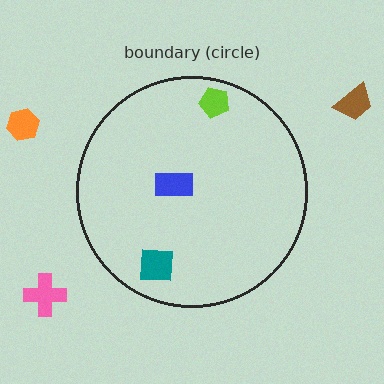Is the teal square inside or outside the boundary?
Inside.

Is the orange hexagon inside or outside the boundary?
Outside.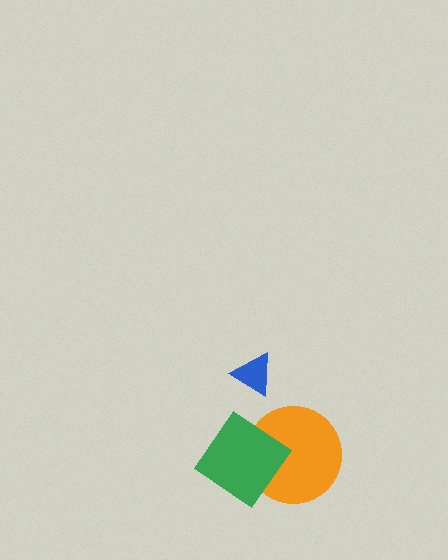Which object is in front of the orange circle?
The green diamond is in front of the orange circle.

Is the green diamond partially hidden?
No, no other shape covers it.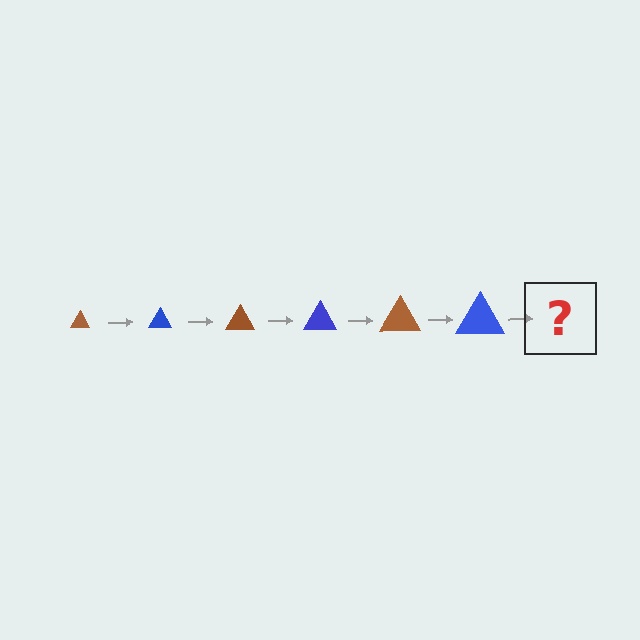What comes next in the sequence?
The next element should be a brown triangle, larger than the previous one.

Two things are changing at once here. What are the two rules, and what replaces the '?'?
The two rules are that the triangle grows larger each step and the color cycles through brown and blue. The '?' should be a brown triangle, larger than the previous one.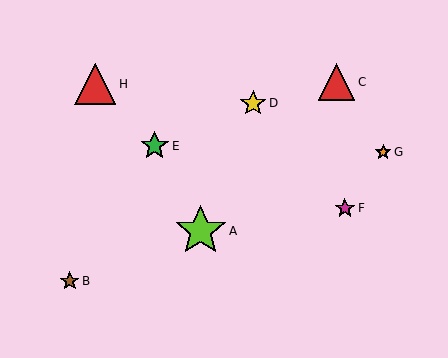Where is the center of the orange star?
The center of the orange star is at (383, 152).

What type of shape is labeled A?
Shape A is a lime star.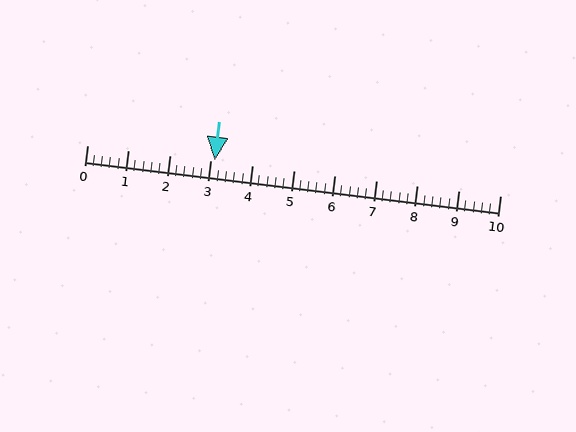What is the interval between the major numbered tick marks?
The major tick marks are spaced 1 units apart.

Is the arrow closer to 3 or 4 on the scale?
The arrow is closer to 3.